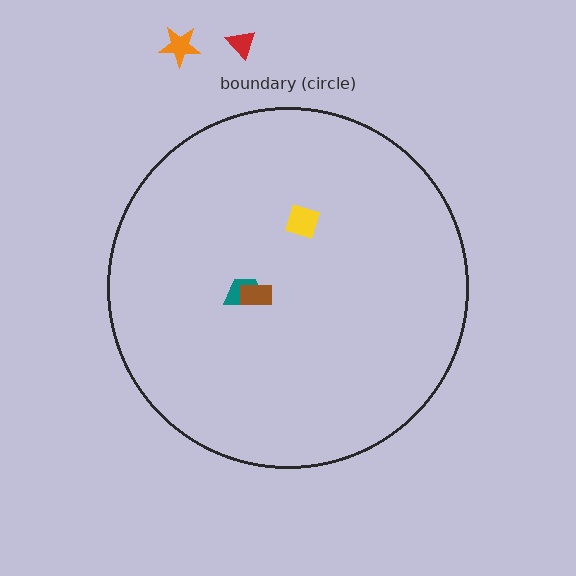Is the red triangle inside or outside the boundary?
Outside.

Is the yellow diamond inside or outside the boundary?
Inside.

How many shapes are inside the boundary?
3 inside, 2 outside.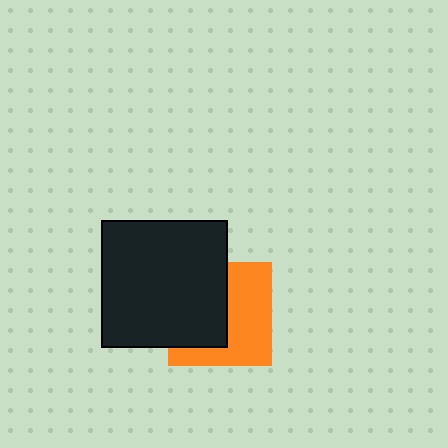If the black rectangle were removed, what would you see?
You would see the complete orange square.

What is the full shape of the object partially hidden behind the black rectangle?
The partially hidden object is an orange square.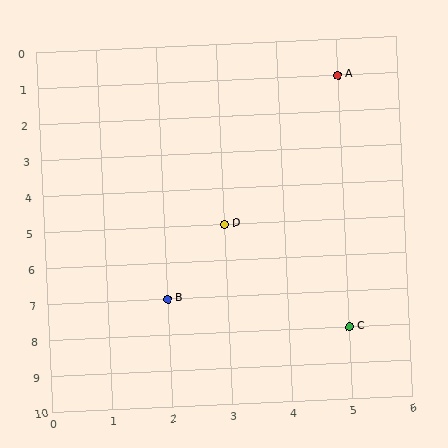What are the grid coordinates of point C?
Point C is at grid coordinates (5, 8).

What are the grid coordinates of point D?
Point D is at grid coordinates (3, 5).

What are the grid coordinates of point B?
Point B is at grid coordinates (2, 7).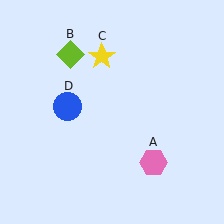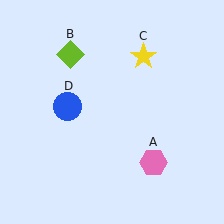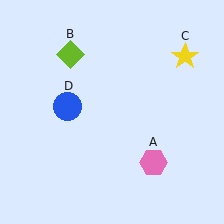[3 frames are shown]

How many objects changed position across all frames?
1 object changed position: yellow star (object C).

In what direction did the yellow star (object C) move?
The yellow star (object C) moved right.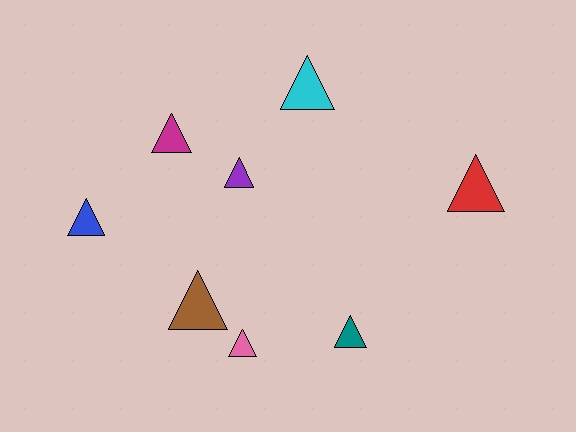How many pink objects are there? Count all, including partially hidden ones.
There is 1 pink object.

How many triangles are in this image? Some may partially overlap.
There are 8 triangles.